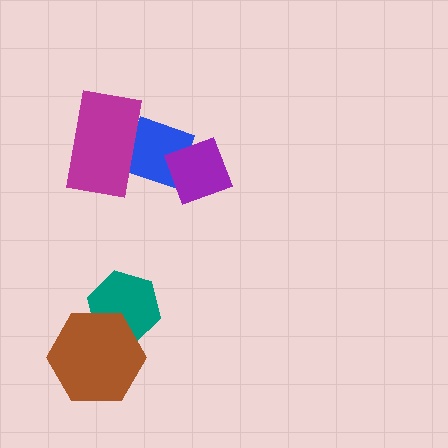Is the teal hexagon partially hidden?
Yes, it is partially covered by another shape.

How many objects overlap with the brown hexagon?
1 object overlaps with the brown hexagon.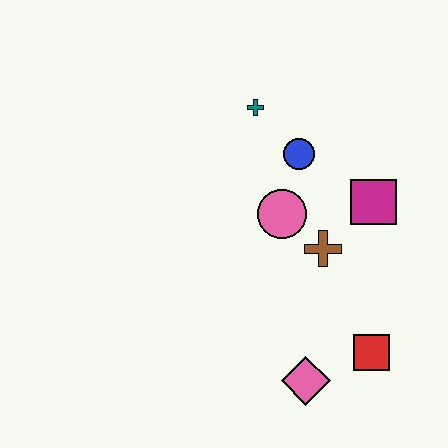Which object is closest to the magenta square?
The brown cross is closest to the magenta square.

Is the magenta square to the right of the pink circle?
Yes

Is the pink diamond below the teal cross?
Yes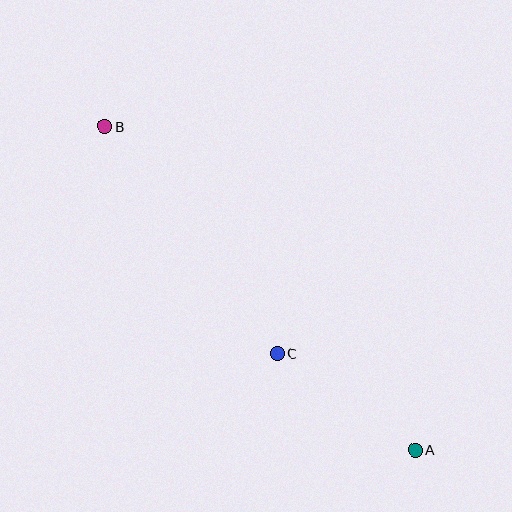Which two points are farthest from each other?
Points A and B are farthest from each other.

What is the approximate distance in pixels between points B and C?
The distance between B and C is approximately 285 pixels.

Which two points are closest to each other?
Points A and C are closest to each other.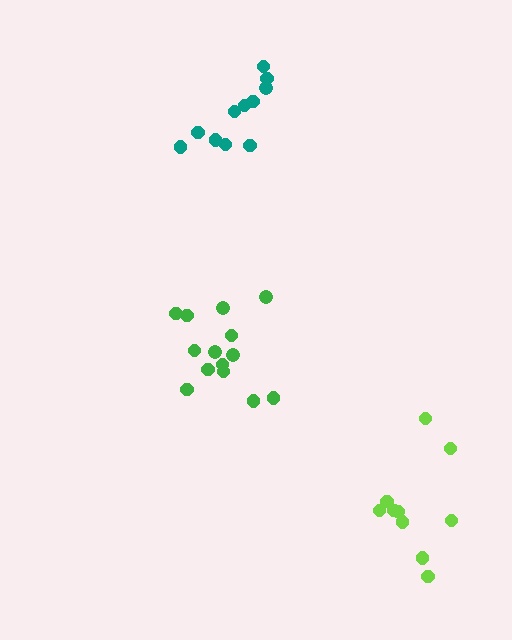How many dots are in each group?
Group 1: 10 dots, Group 2: 14 dots, Group 3: 11 dots (35 total).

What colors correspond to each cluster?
The clusters are colored: lime, green, teal.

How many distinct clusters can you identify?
There are 3 distinct clusters.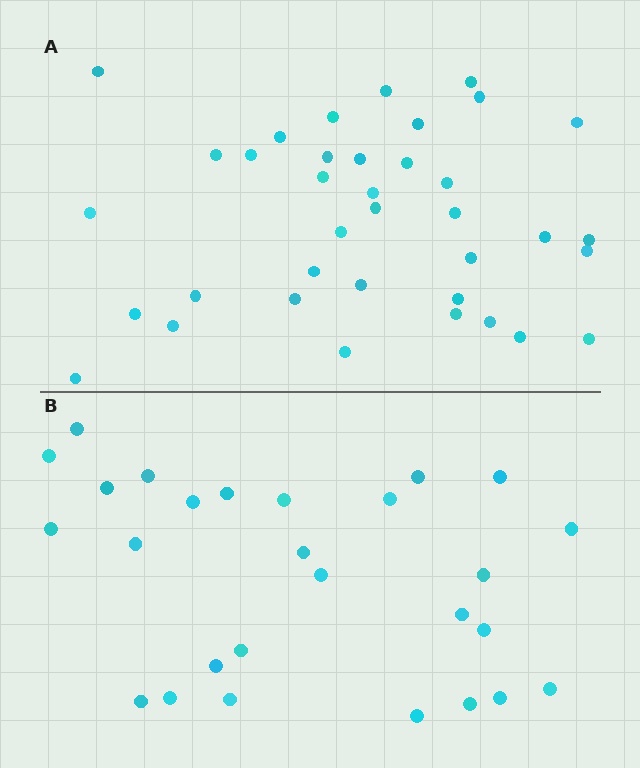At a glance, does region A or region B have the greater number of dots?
Region A (the top region) has more dots.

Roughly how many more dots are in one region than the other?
Region A has roughly 10 or so more dots than region B.